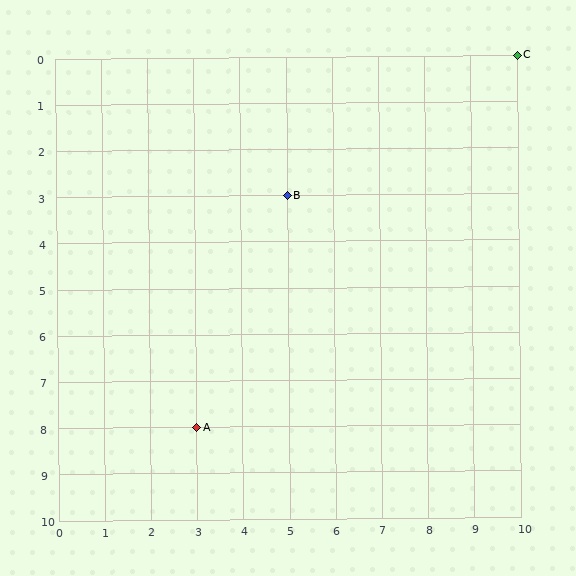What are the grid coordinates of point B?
Point B is at grid coordinates (5, 3).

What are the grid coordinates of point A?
Point A is at grid coordinates (3, 8).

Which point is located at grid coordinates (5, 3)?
Point B is at (5, 3).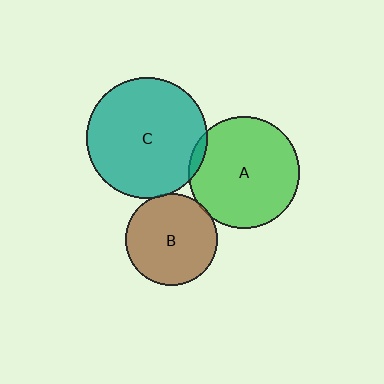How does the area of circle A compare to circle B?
Approximately 1.5 times.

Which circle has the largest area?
Circle C (teal).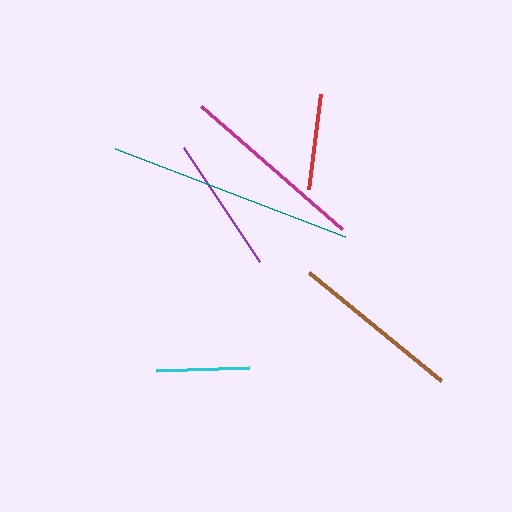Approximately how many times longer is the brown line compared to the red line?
The brown line is approximately 1.8 times the length of the red line.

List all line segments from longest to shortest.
From longest to shortest: teal, magenta, brown, purple, red, cyan.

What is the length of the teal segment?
The teal segment is approximately 246 pixels long.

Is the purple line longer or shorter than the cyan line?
The purple line is longer than the cyan line.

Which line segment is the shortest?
The cyan line is the shortest at approximately 93 pixels.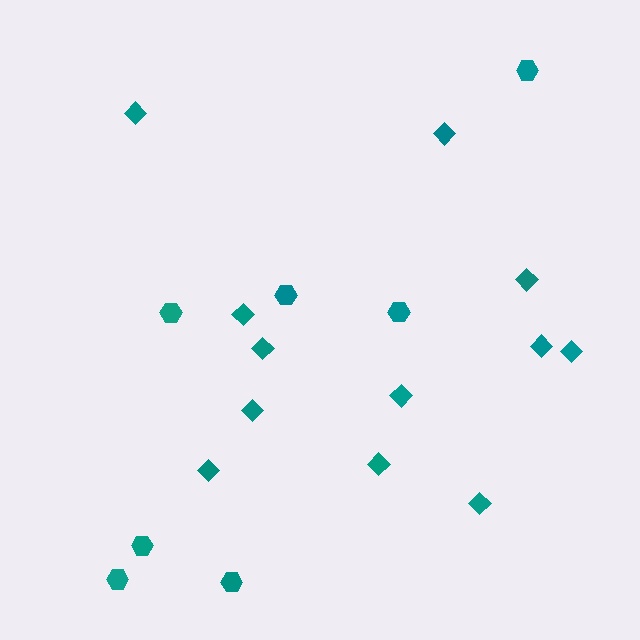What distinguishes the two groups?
There are 2 groups: one group of diamonds (12) and one group of hexagons (7).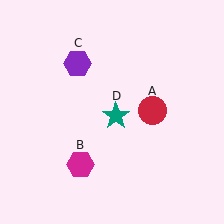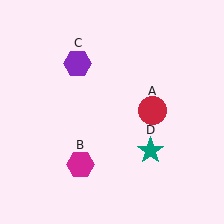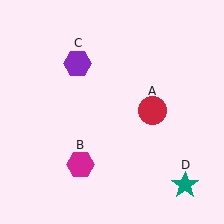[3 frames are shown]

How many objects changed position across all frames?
1 object changed position: teal star (object D).